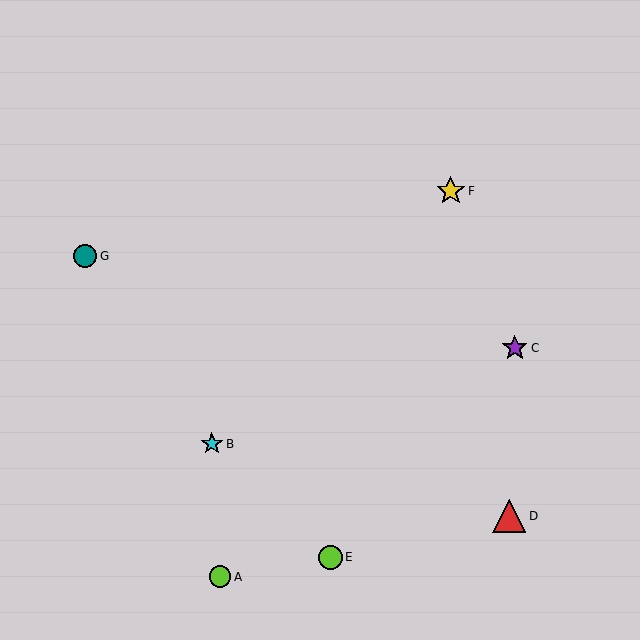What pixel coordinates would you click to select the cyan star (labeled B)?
Click at (212, 444) to select the cyan star B.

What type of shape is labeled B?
Shape B is a cyan star.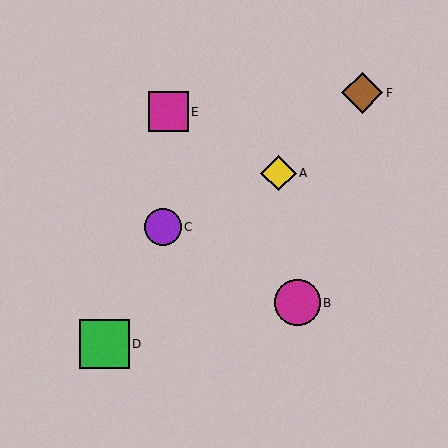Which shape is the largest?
The green square (labeled D) is the largest.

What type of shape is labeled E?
Shape E is a magenta square.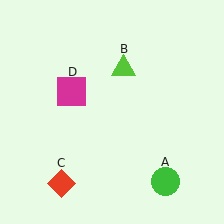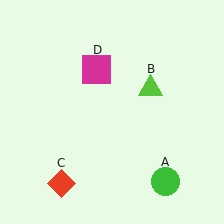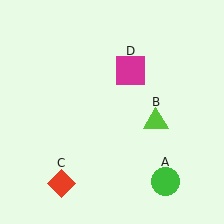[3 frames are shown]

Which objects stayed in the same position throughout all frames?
Green circle (object A) and red diamond (object C) remained stationary.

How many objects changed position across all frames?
2 objects changed position: lime triangle (object B), magenta square (object D).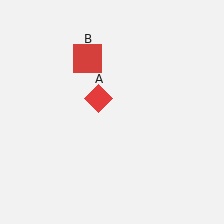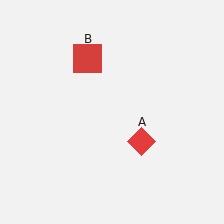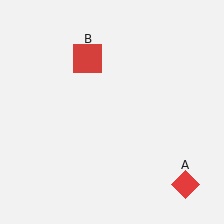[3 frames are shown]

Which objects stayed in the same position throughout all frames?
Red square (object B) remained stationary.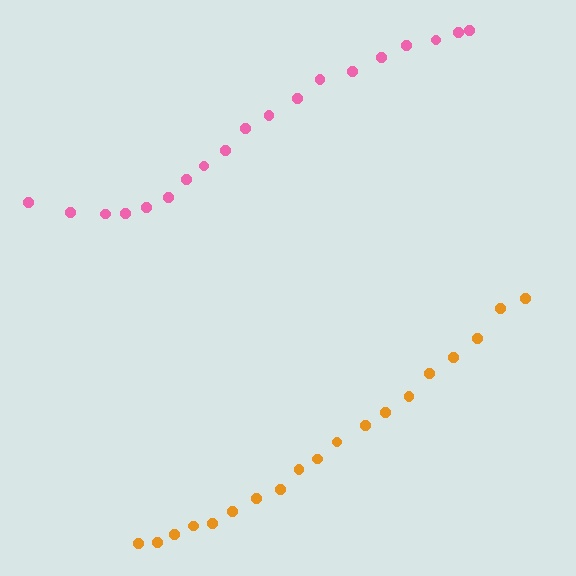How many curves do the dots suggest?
There are 2 distinct paths.